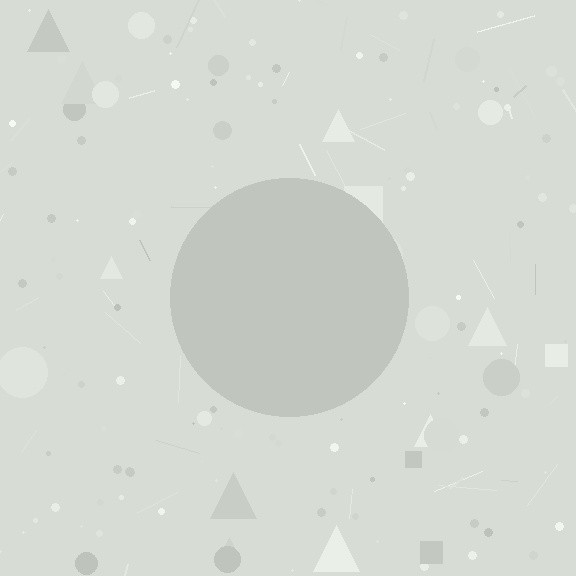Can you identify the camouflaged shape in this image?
The camouflaged shape is a circle.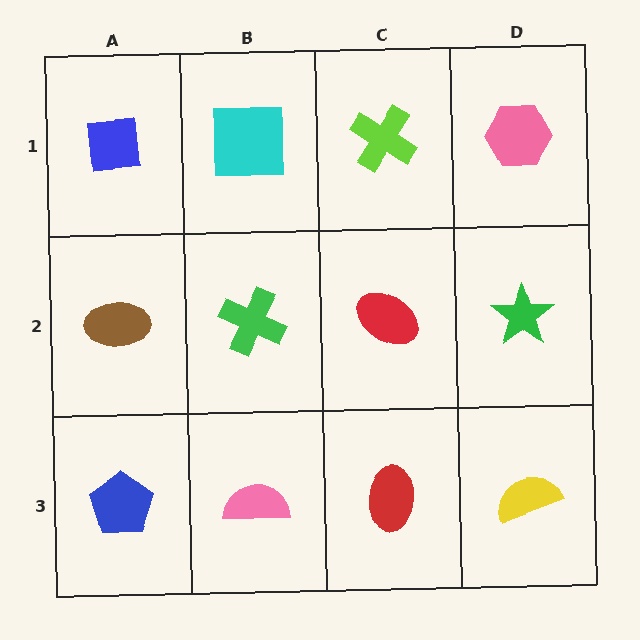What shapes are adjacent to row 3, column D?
A green star (row 2, column D), a red ellipse (row 3, column C).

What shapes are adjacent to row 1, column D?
A green star (row 2, column D), a lime cross (row 1, column C).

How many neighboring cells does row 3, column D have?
2.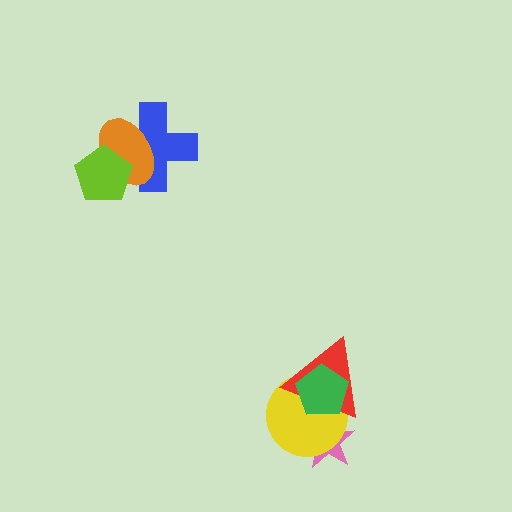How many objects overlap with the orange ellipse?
2 objects overlap with the orange ellipse.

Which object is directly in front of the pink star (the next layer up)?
The yellow circle is directly in front of the pink star.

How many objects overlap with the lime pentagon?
2 objects overlap with the lime pentagon.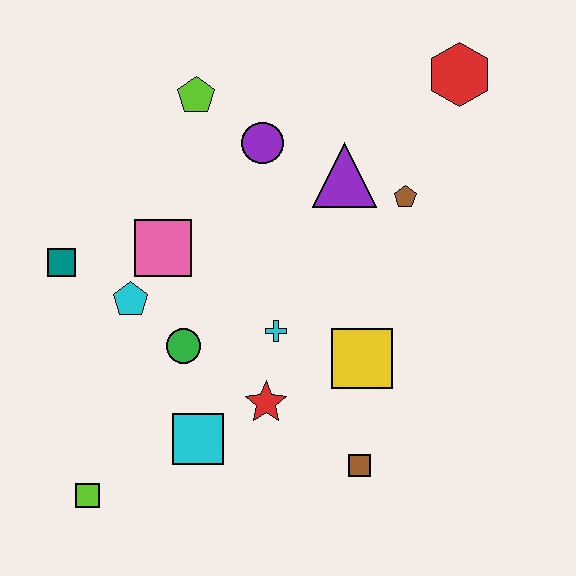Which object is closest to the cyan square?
The red star is closest to the cyan square.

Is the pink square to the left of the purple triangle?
Yes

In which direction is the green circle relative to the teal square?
The green circle is to the right of the teal square.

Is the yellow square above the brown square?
Yes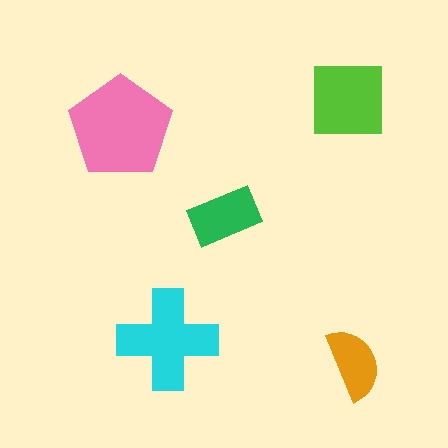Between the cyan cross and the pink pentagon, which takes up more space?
The pink pentagon.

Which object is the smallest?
The orange semicircle.